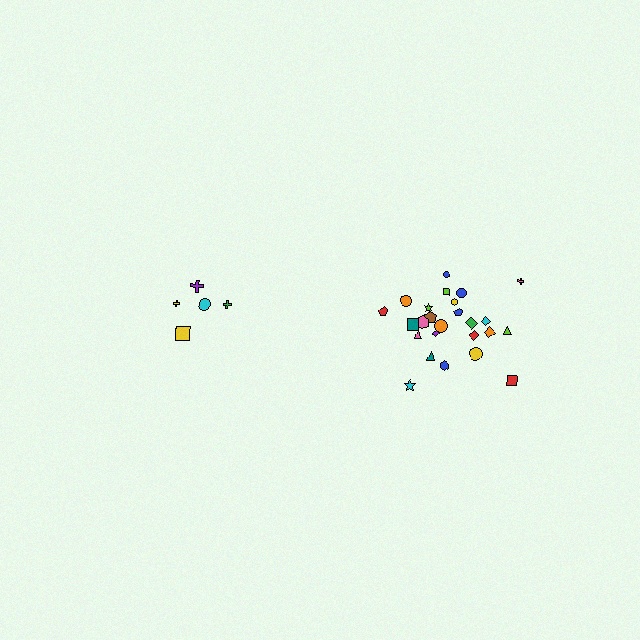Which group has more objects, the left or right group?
The right group.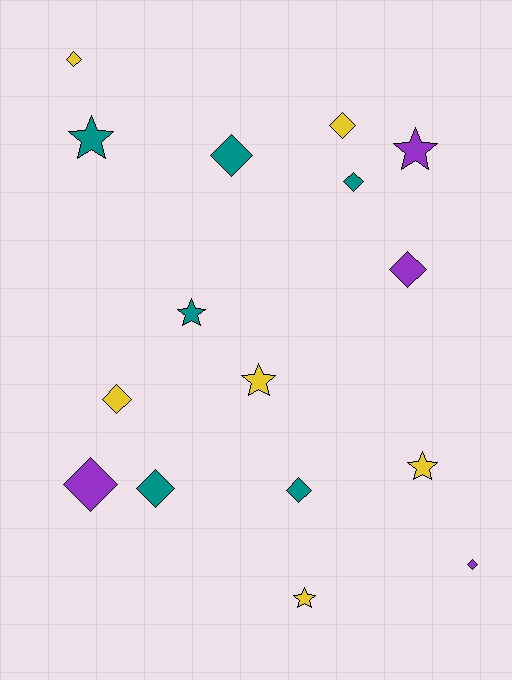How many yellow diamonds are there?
There are 3 yellow diamonds.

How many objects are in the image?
There are 16 objects.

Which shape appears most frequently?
Diamond, with 10 objects.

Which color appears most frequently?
Teal, with 6 objects.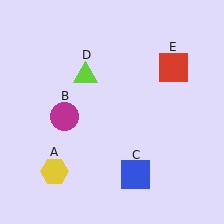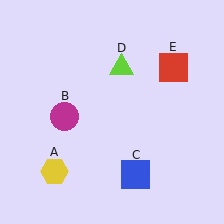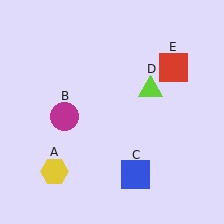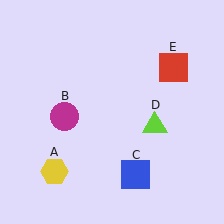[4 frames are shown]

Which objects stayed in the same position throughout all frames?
Yellow hexagon (object A) and magenta circle (object B) and blue square (object C) and red square (object E) remained stationary.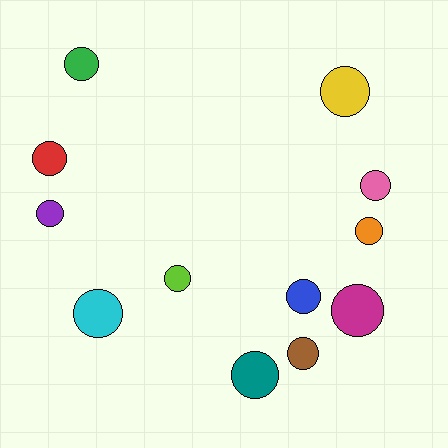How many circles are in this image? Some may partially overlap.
There are 12 circles.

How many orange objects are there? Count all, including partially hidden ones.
There is 1 orange object.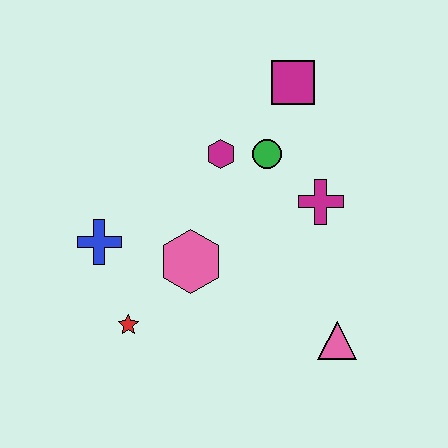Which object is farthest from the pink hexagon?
The magenta square is farthest from the pink hexagon.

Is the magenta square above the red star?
Yes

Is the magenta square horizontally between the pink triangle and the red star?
Yes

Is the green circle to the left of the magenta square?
Yes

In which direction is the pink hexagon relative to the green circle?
The pink hexagon is below the green circle.